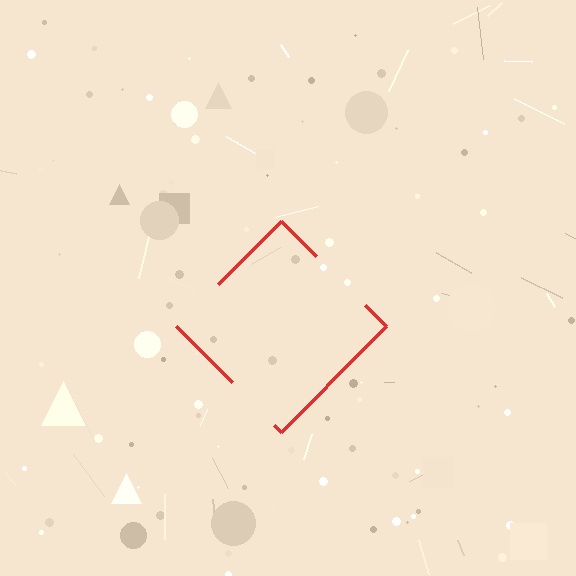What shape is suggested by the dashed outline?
The dashed outline suggests a diamond.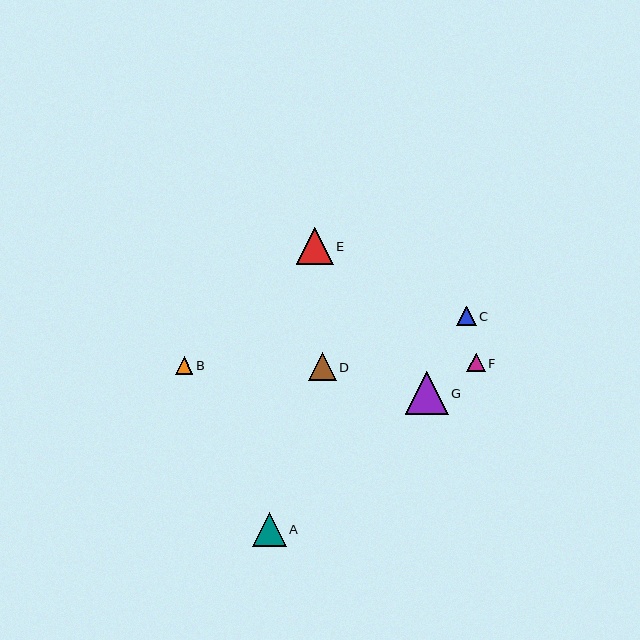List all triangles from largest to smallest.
From largest to smallest: G, E, A, D, C, F, B.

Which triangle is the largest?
Triangle G is the largest with a size of approximately 43 pixels.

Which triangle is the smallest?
Triangle B is the smallest with a size of approximately 18 pixels.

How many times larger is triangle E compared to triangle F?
Triangle E is approximately 2.0 times the size of triangle F.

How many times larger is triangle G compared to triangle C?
Triangle G is approximately 2.2 times the size of triangle C.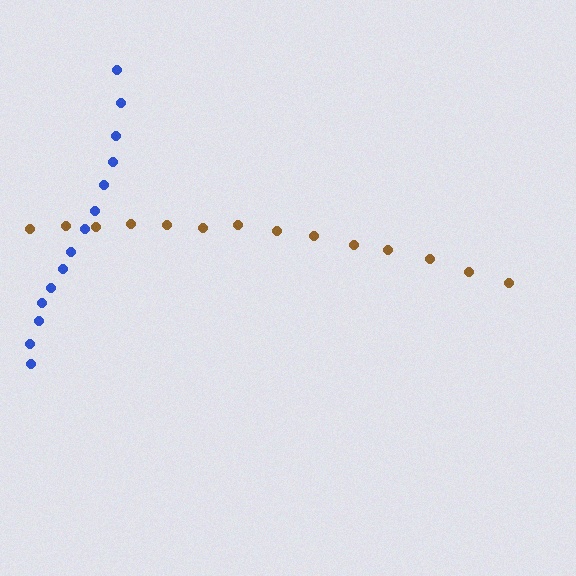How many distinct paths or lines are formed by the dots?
There are 2 distinct paths.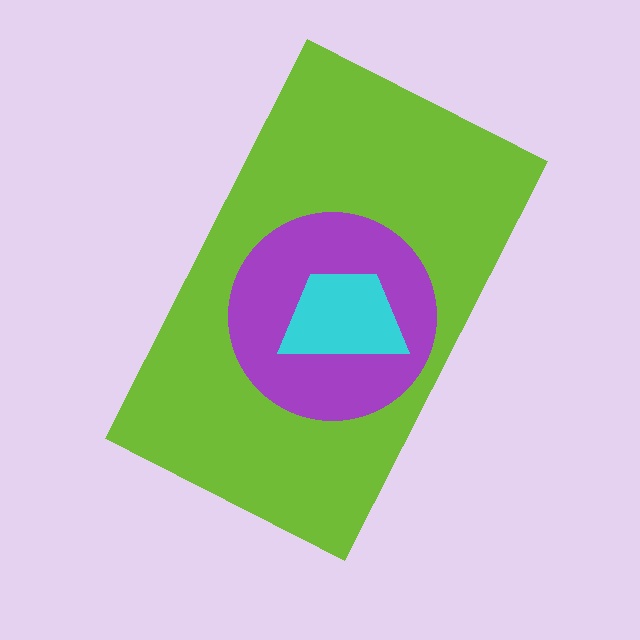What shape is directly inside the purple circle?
The cyan trapezoid.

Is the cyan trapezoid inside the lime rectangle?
Yes.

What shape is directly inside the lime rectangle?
The purple circle.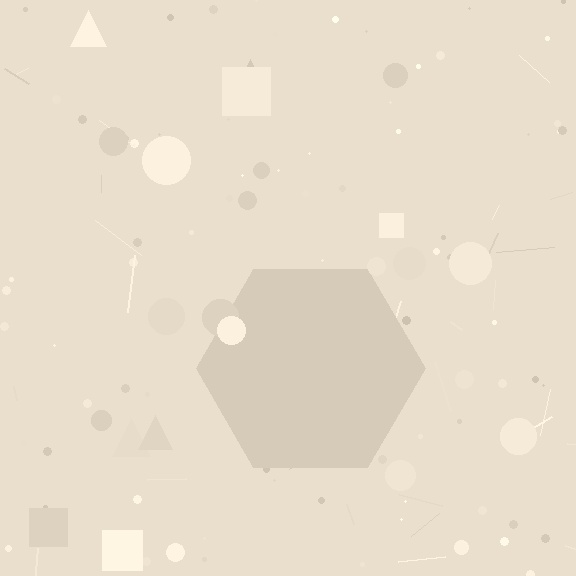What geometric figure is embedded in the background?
A hexagon is embedded in the background.